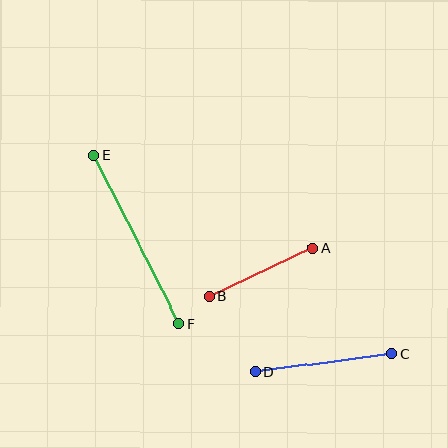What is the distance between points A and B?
The distance is approximately 114 pixels.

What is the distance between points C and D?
The distance is approximately 138 pixels.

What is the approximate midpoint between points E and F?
The midpoint is at approximately (137, 240) pixels.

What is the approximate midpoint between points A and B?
The midpoint is at approximately (261, 272) pixels.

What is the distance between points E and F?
The distance is approximately 188 pixels.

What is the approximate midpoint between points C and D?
The midpoint is at approximately (324, 363) pixels.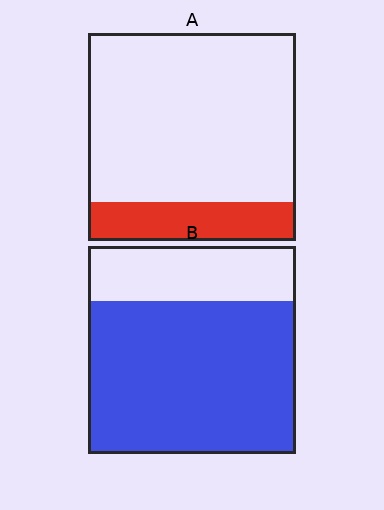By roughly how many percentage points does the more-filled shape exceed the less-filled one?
By roughly 55 percentage points (B over A).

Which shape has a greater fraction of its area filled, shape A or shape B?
Shape B.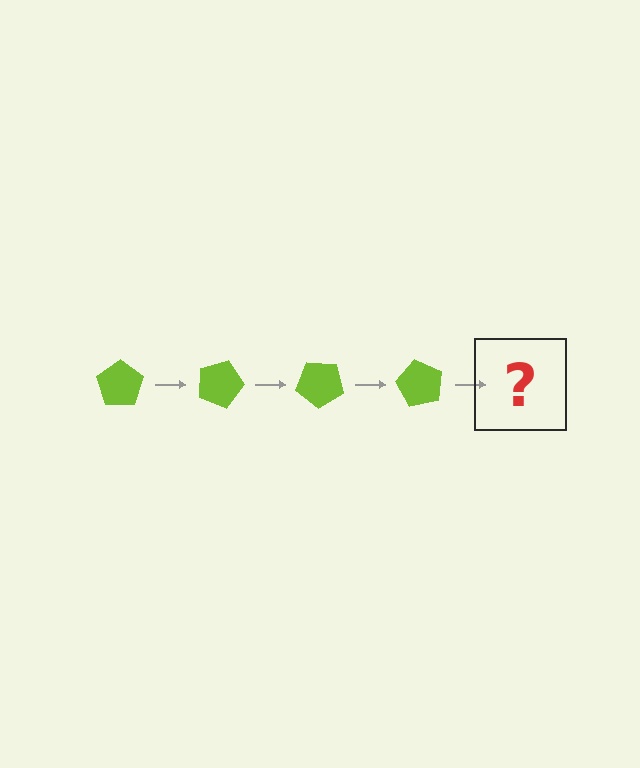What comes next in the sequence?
The next element should be a lime pentagon rotated 80 degrees.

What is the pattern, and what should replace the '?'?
The pattern is that the pentagon rotates 20 degrees each step. The '?' should be a lime pentagon rotated 80 degrees.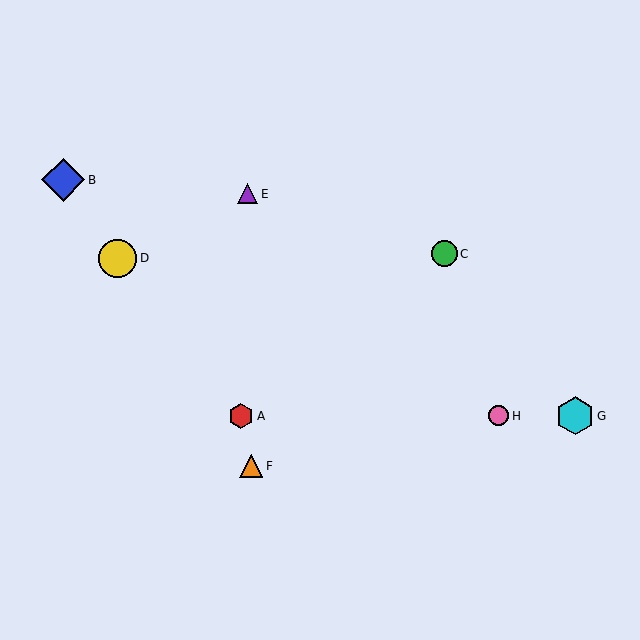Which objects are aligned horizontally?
Objects A, G, H are aligned horizontally.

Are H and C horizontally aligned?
No, H is at y≈416 and C is at y≈254.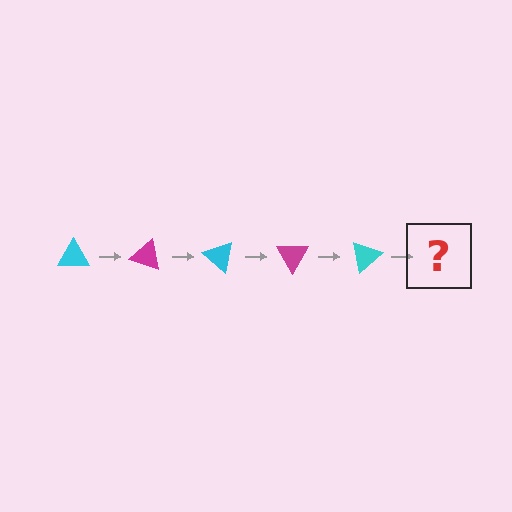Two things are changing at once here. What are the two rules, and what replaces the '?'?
The two rules are that it rotates 20 degrees each step and the color cycles through cyan and magenta. The '?' should be a magenta triangle, rotated 100 degrees from the start.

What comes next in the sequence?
The next element should be a magenta triangle, rotated 100 degrees from the start.